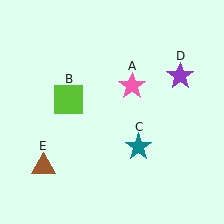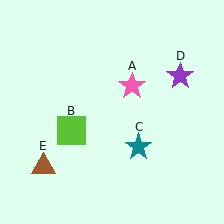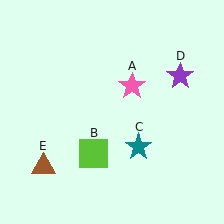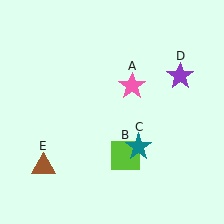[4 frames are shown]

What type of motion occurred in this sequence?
The lime square (object B) rotated counterclockwise around the center of the scene.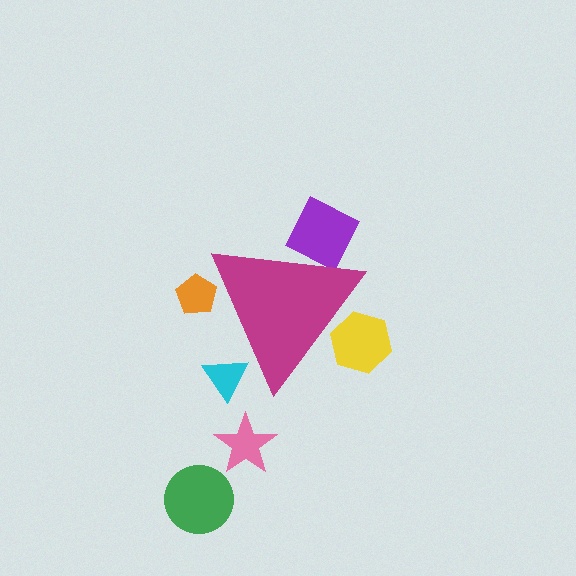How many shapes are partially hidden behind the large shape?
4 shapes are partially hidden.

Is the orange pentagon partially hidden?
Yes, the orange pentagon is partially hidden behind the magenta triangle.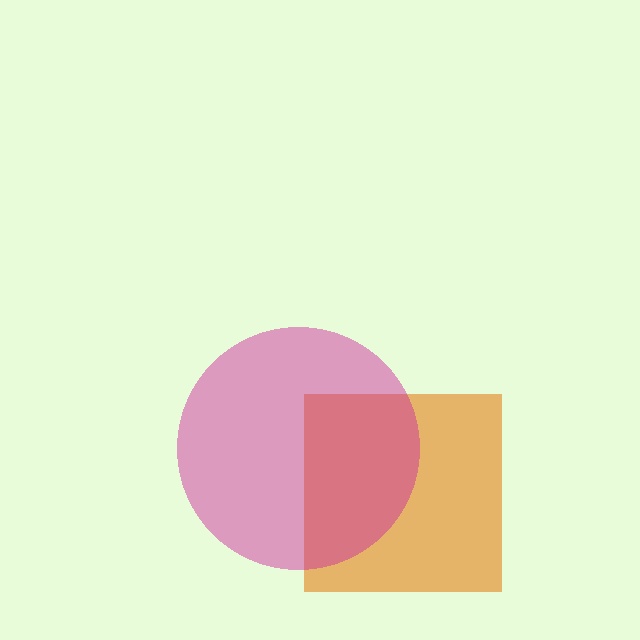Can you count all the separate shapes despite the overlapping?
Yes, there are 2 separate shapes.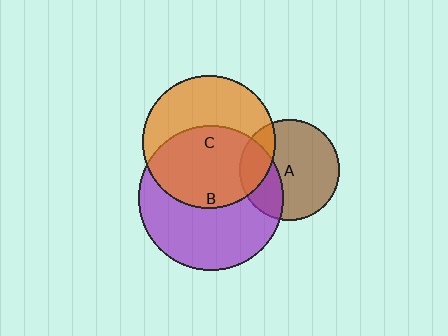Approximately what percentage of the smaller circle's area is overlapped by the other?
Approximately 30%.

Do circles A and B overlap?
Yes.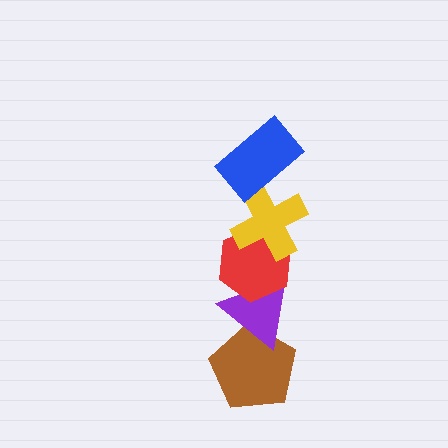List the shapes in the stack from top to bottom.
From top to bottom: the blue rectangle, the yellow cross, the red hexagon, the purple triangle, the brown pentagon.